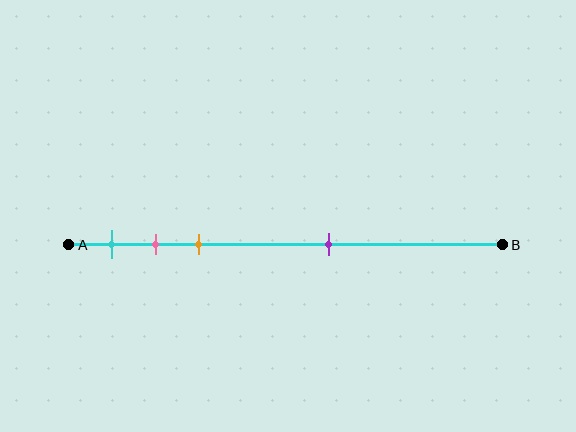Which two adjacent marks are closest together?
The pink and orange marks are the closest adjacent pair.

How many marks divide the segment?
There are 4 marks dividing the segment.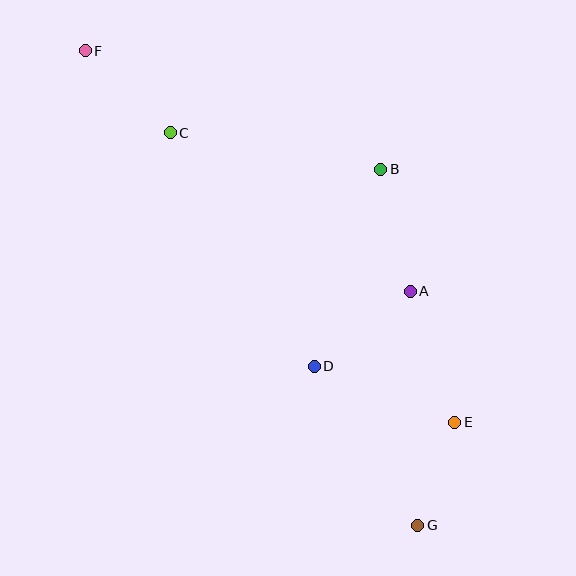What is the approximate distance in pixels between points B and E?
The distance between B and E is approximately 264 pixels.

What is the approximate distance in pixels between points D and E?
The distance between D and E is approximately 151 pixels.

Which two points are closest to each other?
Points E and G are closest to each other.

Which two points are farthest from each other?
Points F and G are farthest from each other.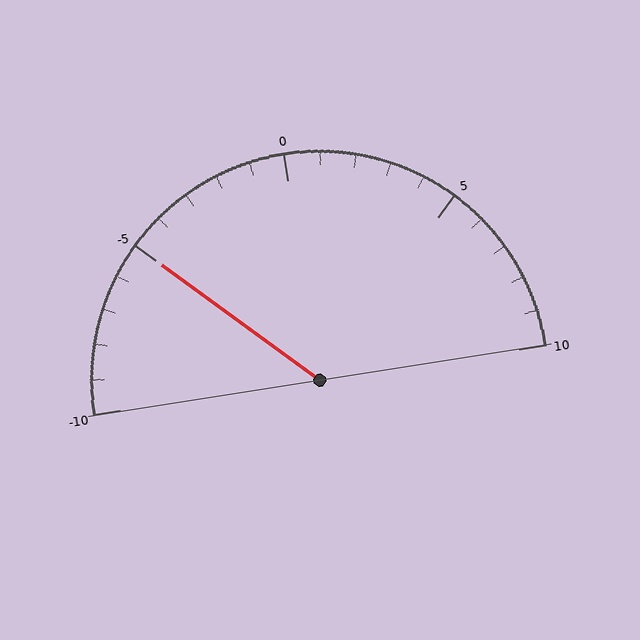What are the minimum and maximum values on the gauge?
The gauge ranges from -10 to 10.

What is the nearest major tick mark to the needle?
The nearest major tick mark is -5.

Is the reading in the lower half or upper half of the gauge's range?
The reading is in the lower half of the range (-10 to 10).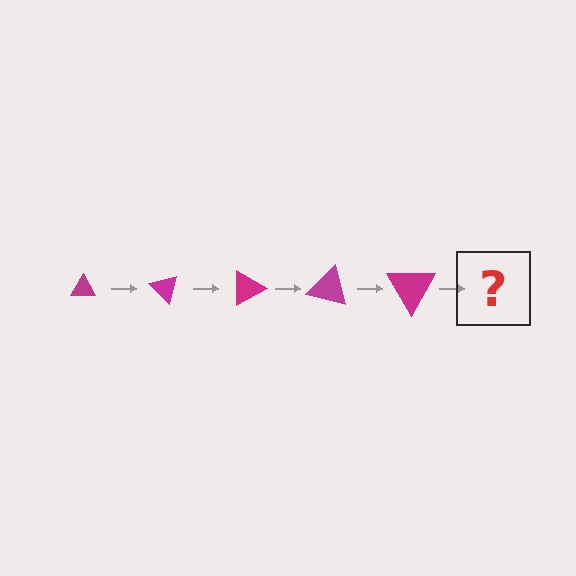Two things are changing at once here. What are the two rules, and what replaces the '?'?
The two rules are that the triangle grows larger each step and it rotates 45 degrees each step. The '?' should be a triangle, larger than the previous one and rotated 225 degrees from the start.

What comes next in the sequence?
The next element should be a triangle, larger than the previous one and rotated 225 degrees from the start.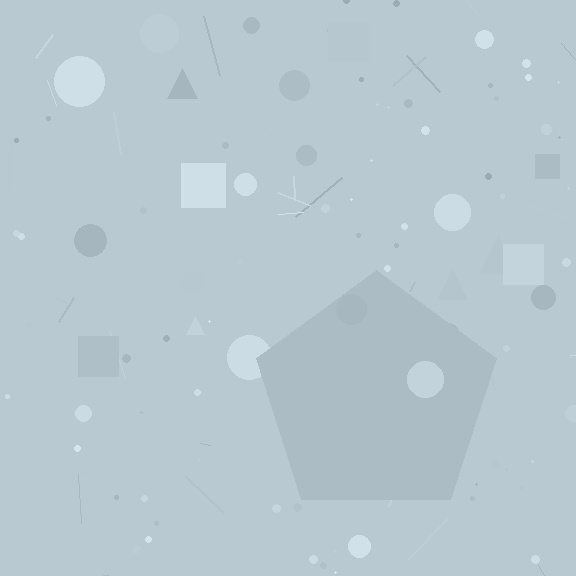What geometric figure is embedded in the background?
A pentagon is embedded in the background.